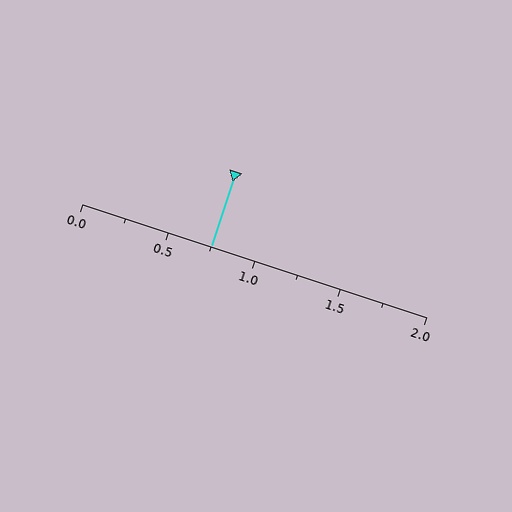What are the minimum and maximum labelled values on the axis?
The axis runs from 0.0 to 2.0.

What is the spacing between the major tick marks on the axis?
The major ticks are spaced 0.5 apart.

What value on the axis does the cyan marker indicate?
The marker indicates approximately 0.75.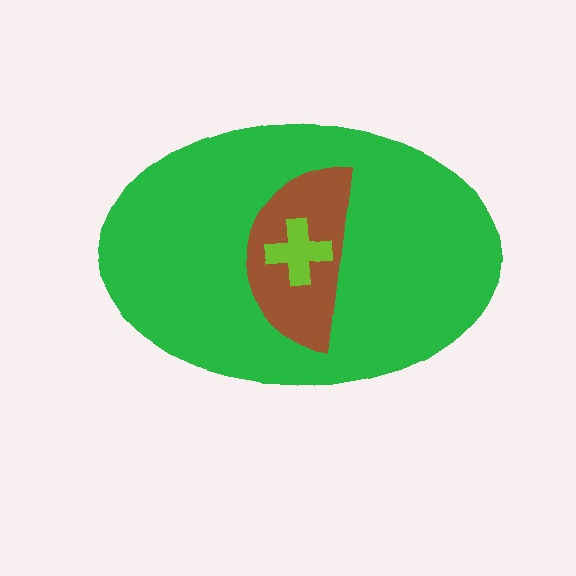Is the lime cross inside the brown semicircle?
Yes.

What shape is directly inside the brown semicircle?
The lime cross.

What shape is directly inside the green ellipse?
The brown semicircle.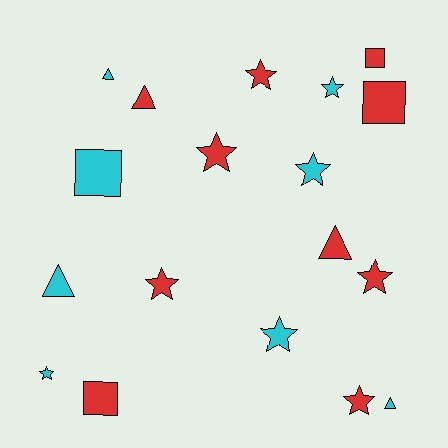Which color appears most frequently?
Red, with 10 objects.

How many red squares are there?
There are 3 red squares.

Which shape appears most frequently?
Star, with 9 objects.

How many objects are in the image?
There are 18 objects.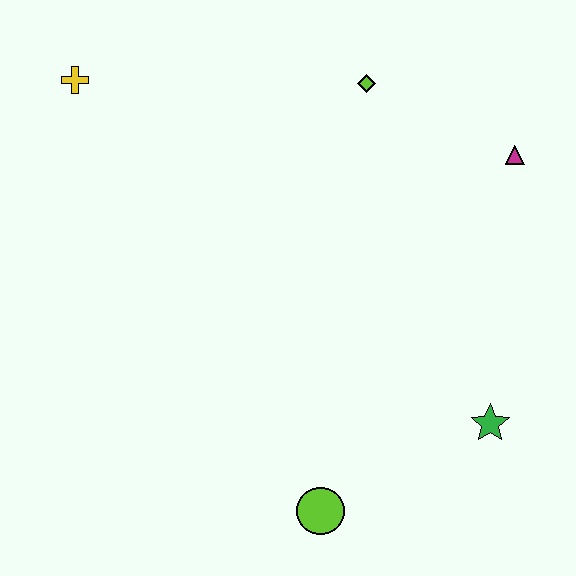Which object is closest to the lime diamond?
The magenta triangle is closest to the lime diamond.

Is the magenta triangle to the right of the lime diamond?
Yes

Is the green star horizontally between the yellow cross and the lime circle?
No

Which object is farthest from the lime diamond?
The lime circle is farthest from the lime diamond.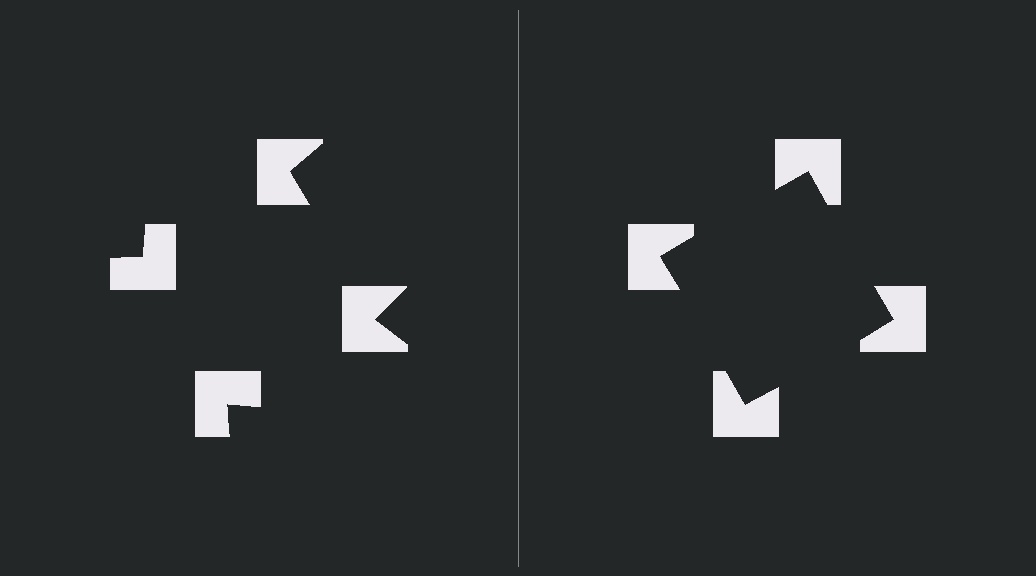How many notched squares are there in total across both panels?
8 — 4 on each side.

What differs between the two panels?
The notched squares are positioned identically on both sides; only the wedge orientations differ. On the right they align to a square; on the left they are misaligned.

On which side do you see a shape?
An illusory square appears on the right side. On the left side the wedge cuts are rotated, so no coherent shape forms.